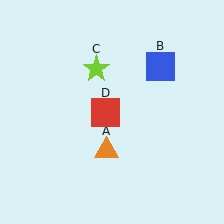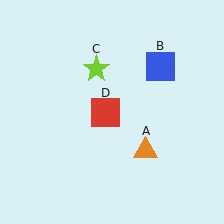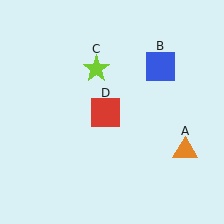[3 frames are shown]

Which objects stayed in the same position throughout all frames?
Blue square (object B) and lime star (object C) and red square (object D) remained stationary.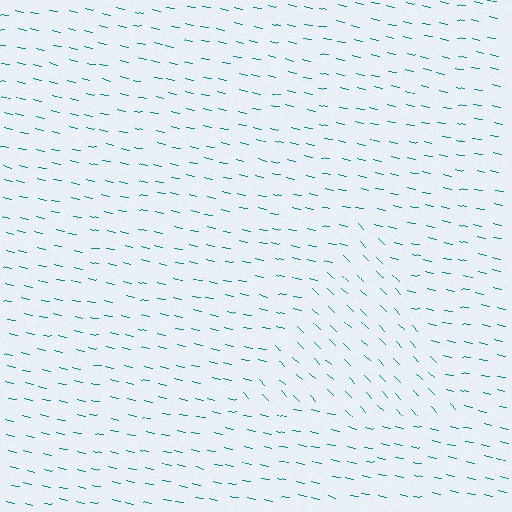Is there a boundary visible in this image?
Yes, there is a texture boundary formed by a change in line orientation.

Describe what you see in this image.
The image is filled with small teal line segments. A triangle region in the image has lines oriented differently from the surrounding lines, creating a visible texture boundary.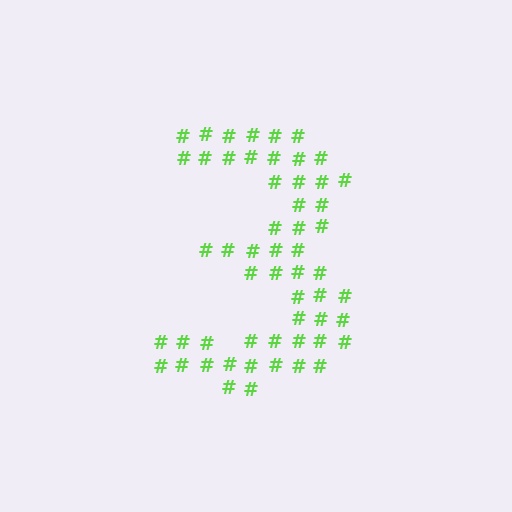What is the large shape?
The large shape is the digit 3.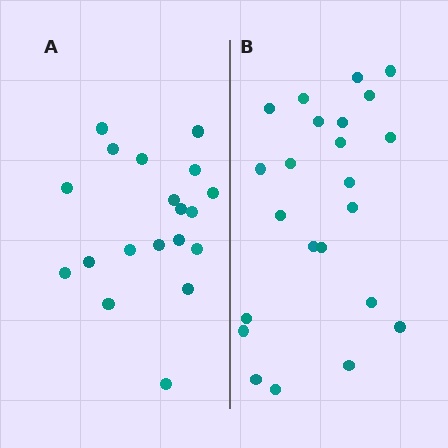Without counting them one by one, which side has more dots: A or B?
Region B (the right region) has more dots.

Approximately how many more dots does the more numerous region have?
Region B has about 4 more dots than region A.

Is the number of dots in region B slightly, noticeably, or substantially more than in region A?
Region B has only slightly more — the two regions are fairly close. The ratio is roughly 1.2 to 1.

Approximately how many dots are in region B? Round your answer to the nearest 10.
About 20 dots. (The exact count is 23, which rounds to 20.)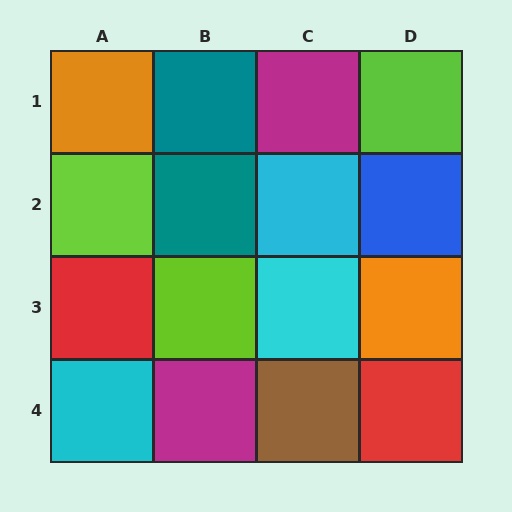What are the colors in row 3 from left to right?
Red, lime, cyan, orange.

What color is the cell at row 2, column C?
Cyan.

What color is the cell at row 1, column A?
Orange.